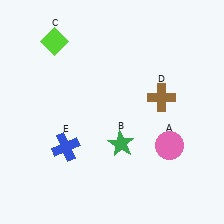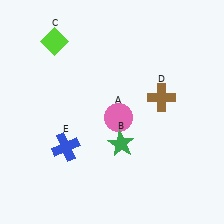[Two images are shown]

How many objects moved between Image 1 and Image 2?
1 object moved between the two images.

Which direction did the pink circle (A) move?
The pink circle (A) moved left.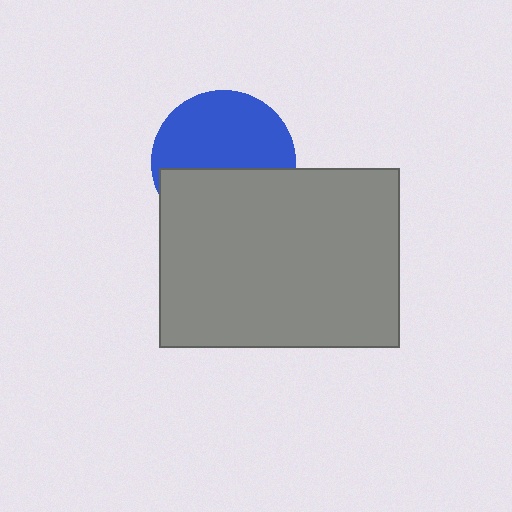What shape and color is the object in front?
The object in front is a gray rectangle.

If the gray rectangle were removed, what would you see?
You would see the complete blue circle.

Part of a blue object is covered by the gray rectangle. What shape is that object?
It is a circle.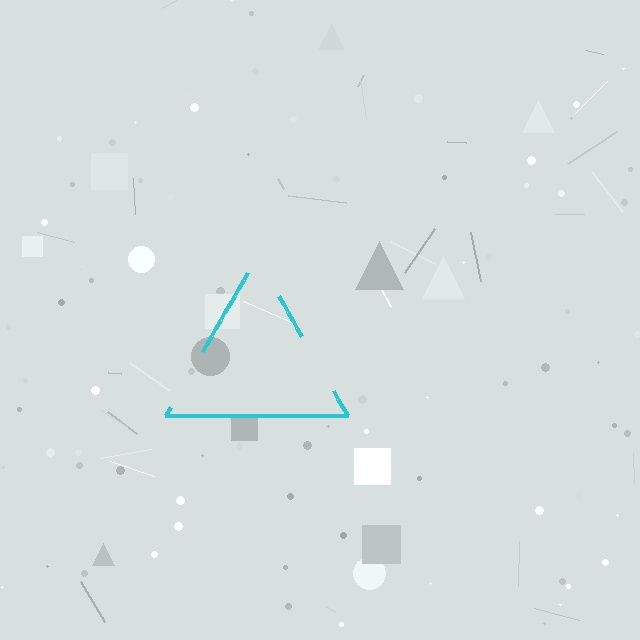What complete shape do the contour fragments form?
The contour fragments form a triangle.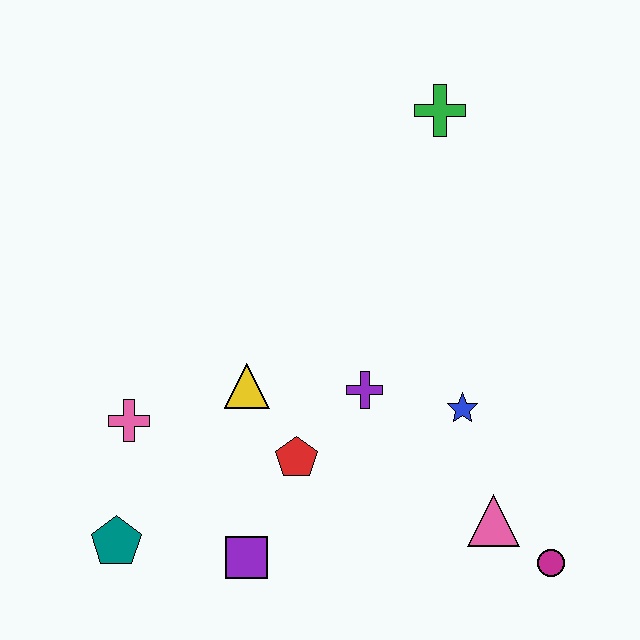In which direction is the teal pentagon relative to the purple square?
The teal pentagon is to the left of the purple square.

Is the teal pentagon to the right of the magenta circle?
No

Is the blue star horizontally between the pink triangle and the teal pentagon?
Yes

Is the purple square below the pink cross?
Yes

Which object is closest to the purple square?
The red pentagon is closest to the purple square.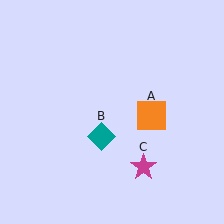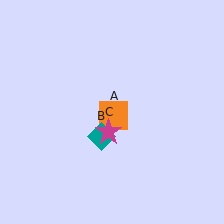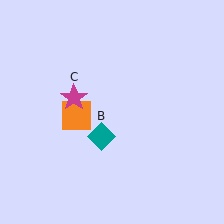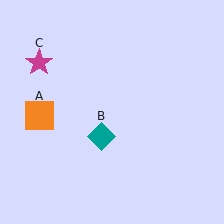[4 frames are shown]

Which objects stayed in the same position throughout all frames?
Teal diamond (object B) remained stationary.